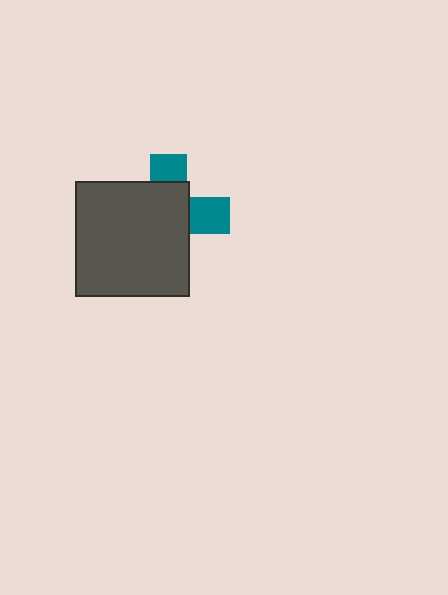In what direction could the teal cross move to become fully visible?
The teal cross could move toward the upper-right. That would shift it out from behind the dark gray square entirely.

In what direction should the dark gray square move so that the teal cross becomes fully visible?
The dark gray square should move toward the lower-left. That is the shortest direction to clear the overlap and leave the teal cross fully visible.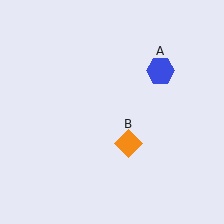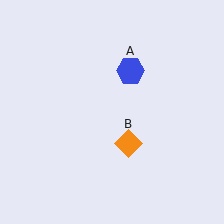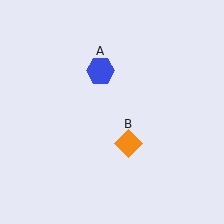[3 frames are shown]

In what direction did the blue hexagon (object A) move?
The blue hexagon (object A) moved left.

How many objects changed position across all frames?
1 object changed position: blue hexagon (object A).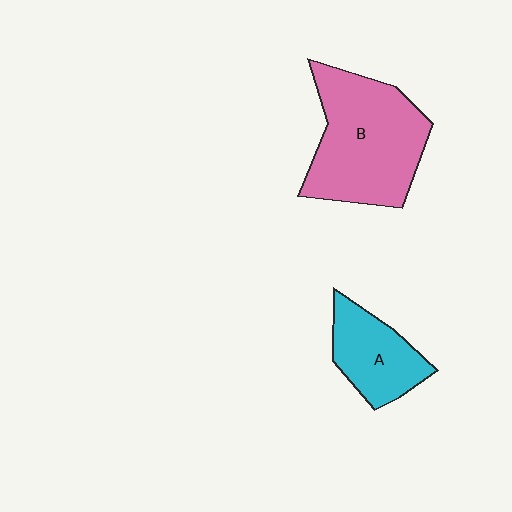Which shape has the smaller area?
Shape A (cyan).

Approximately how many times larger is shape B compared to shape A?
Approximately 2.0 times.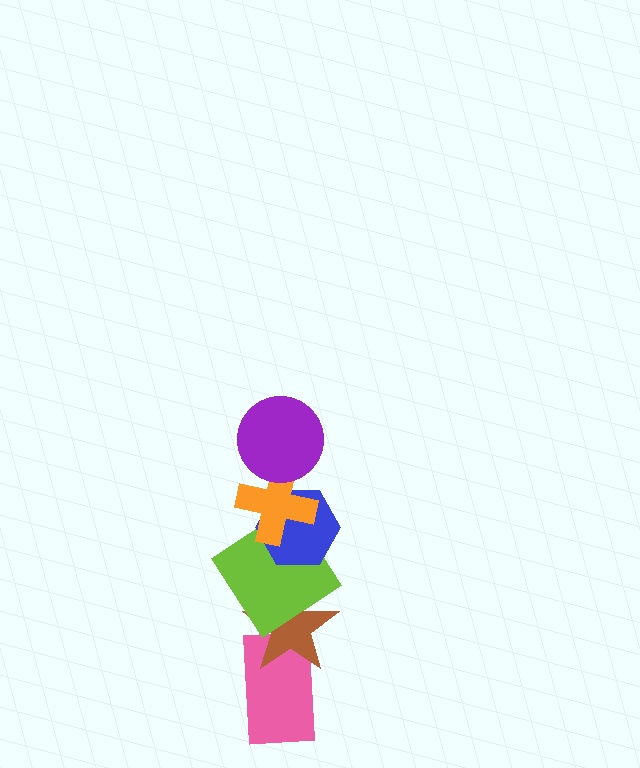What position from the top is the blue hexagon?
The blue hexagon is 3rd from the top.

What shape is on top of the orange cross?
The purple circle is on top of the orange cross.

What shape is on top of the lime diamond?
The blue hexagon is on top of the lime diamond.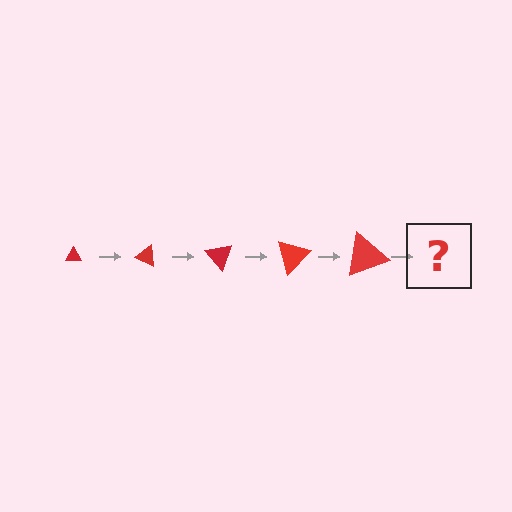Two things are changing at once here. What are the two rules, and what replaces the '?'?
The two rules are that the triangle grows larger each step and it rotates 25 degrees each step. The '?' should be a triangle, larger than the previous one and rotated 125 degrees from the start.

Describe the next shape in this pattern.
It should be a triangle, larger than the previous one and rotated 125 degrees from the start.